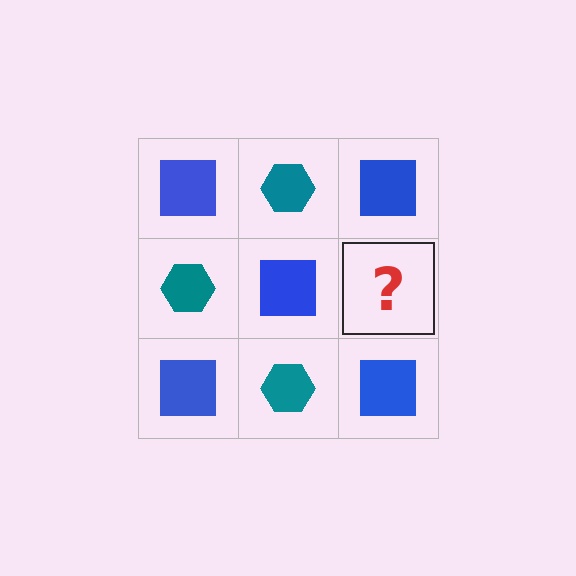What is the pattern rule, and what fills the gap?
The rule is that it alternates blue square and teal hexagon in a checkerboard pattern. The gap should be filled with a teal hexagon.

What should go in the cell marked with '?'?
The missing cell should contain a teal hexagon.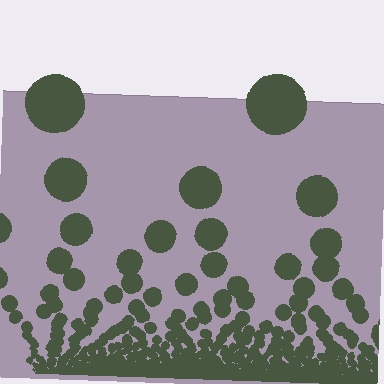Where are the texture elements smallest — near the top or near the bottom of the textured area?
Near the bottom.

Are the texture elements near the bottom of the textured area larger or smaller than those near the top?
Smaller. The gradient is inverted — elements near the bottom are smaller and denser.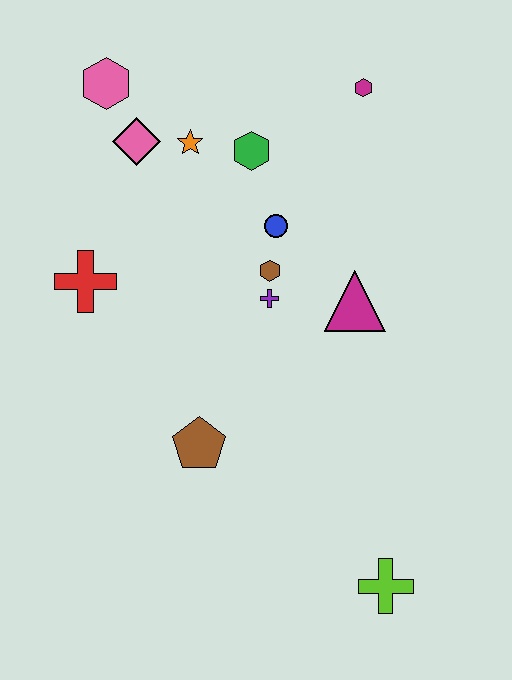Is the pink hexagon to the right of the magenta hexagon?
No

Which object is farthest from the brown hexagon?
The lime cross is farthest from the brown hexagon.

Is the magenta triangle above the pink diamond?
No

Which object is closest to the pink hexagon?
The pink diamond is closest to the pink hexagon.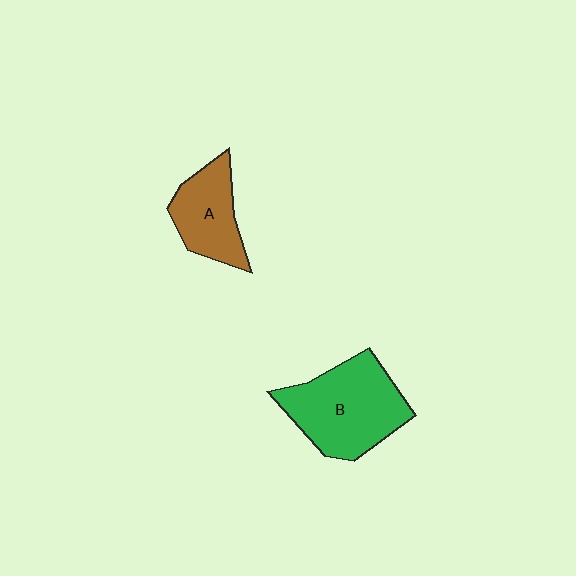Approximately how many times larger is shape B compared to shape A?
Approximately 1.6 times.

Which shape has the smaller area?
Shape A (brown).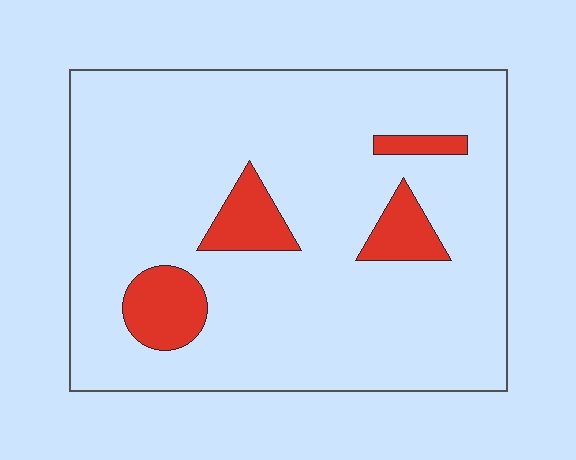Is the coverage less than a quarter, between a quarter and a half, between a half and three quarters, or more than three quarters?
Less than a quarter.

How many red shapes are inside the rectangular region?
4.